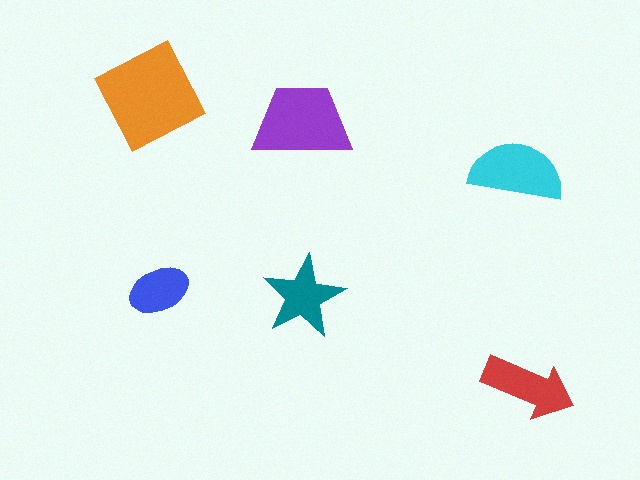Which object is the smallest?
The blue ellipse.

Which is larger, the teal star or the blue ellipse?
The teal star.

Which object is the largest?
The orange diamond.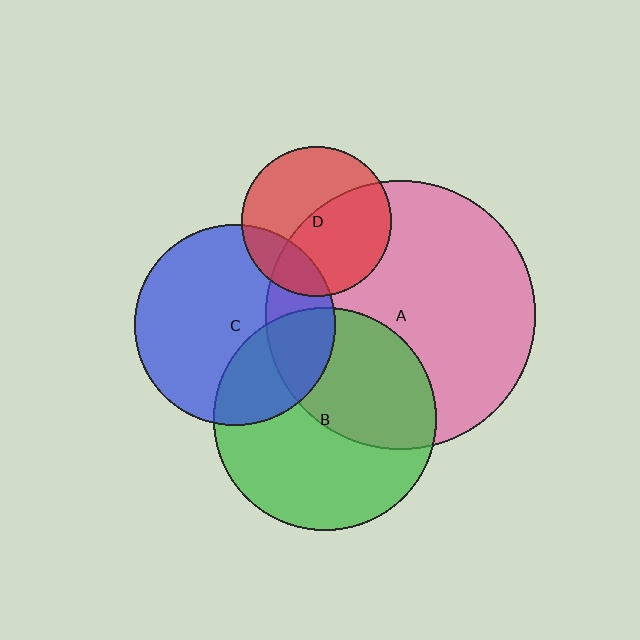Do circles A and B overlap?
Yes.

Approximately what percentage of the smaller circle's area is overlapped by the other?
Approximately 45%.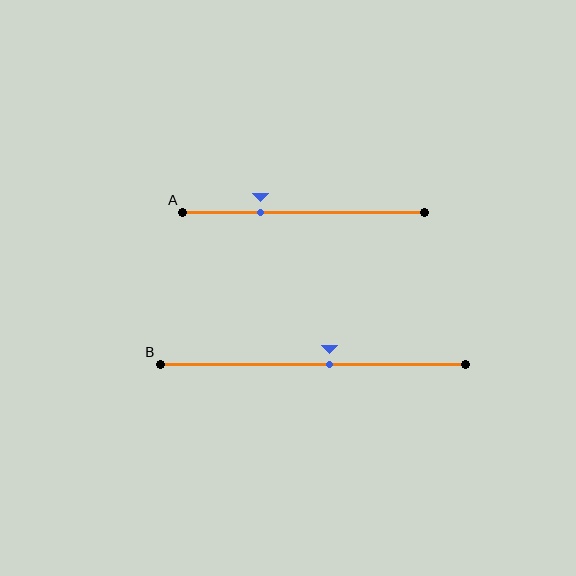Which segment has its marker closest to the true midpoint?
Segment B has its marker closest to the true midpoint.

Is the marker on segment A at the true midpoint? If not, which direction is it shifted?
No, the marker on segment A is shifted to the left by about 18% of the segment length.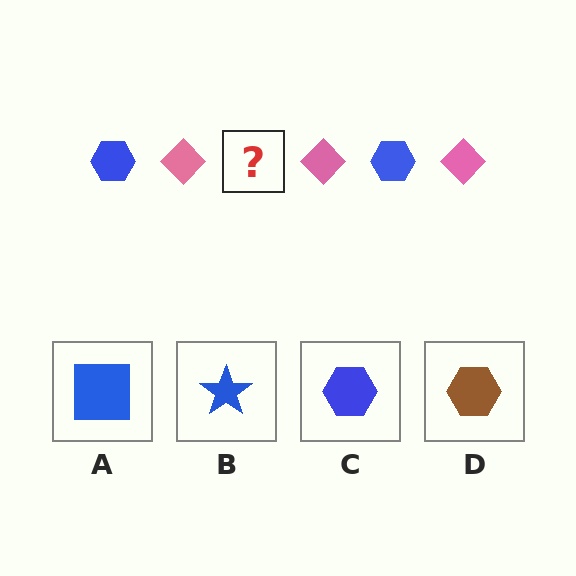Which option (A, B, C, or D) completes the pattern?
C.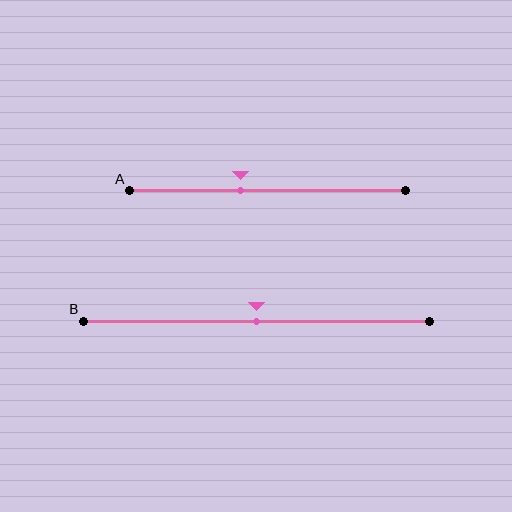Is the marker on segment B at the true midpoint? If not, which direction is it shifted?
Yes, the marker on segment B is at the true midpoint.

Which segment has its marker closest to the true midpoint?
Segment B has its marker closest to the true midpoint.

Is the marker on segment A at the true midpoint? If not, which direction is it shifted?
No, the marker on segment A is shifted to the left by about 10% of the segment length.